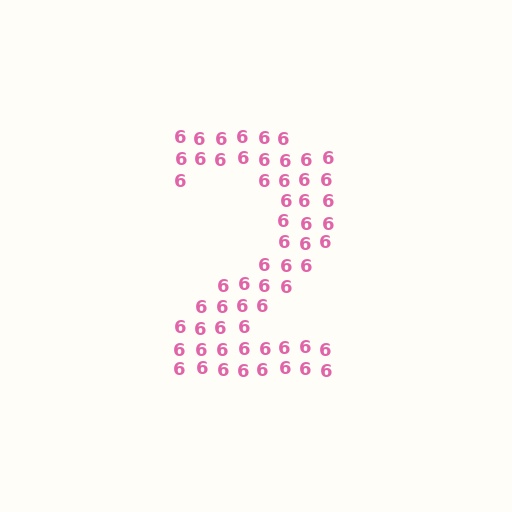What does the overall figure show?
The overall figure shows the digit 2.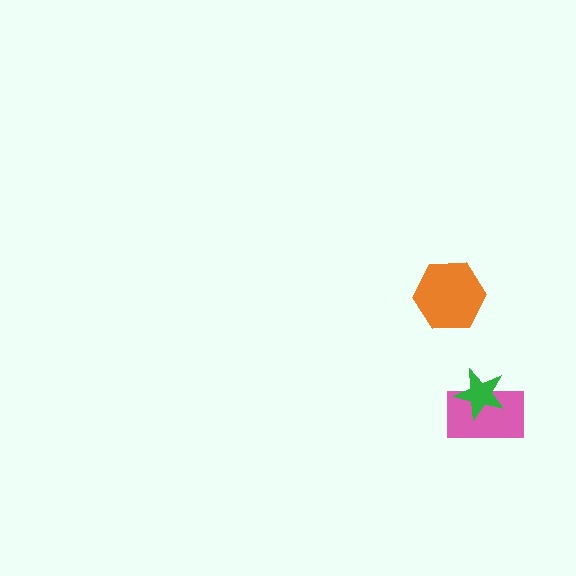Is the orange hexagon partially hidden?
No, no other shape covers it.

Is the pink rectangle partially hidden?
Yes, it is partially covered by another shape.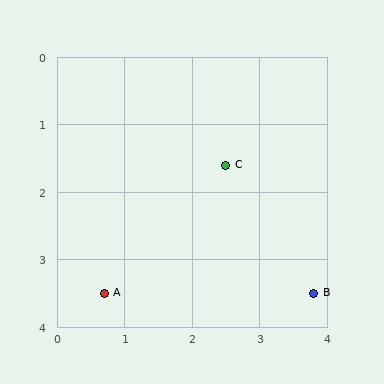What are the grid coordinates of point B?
Point B is at approximately (3.8, 3.5).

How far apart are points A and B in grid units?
Points A and B are about 3.1 grid units apart.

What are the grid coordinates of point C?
Point C is at approximately (2.5, 1.6).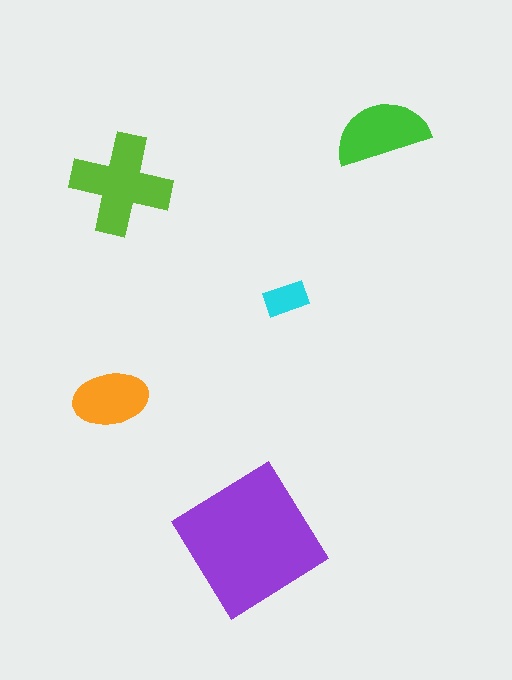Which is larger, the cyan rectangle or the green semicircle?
The green semicircle.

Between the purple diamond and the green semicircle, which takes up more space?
The purple diamond.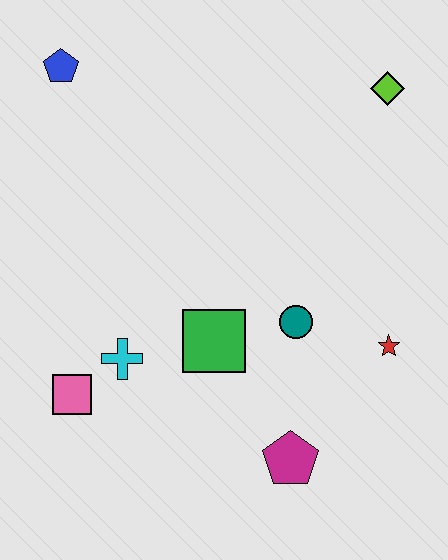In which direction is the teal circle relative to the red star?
The teal circle is to the left of the red star.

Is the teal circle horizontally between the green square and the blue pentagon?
No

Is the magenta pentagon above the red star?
No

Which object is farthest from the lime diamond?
The pink square is farthest from the lime diamond.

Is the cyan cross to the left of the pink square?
No